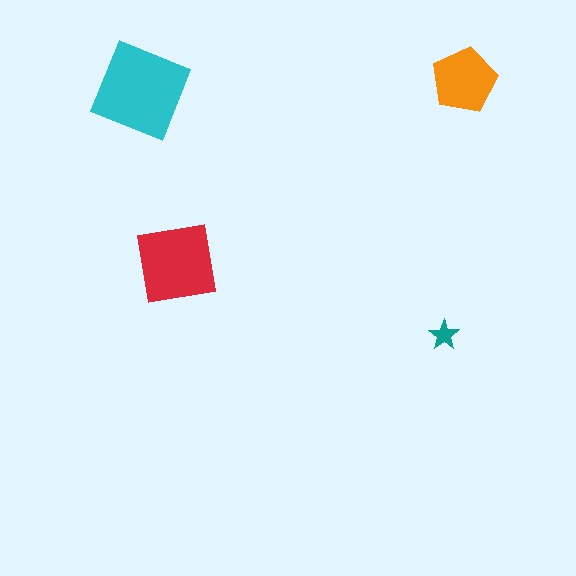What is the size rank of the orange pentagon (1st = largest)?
3rd.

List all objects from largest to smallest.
The cyan diamond, the red square, the orange pentagon, the teal star.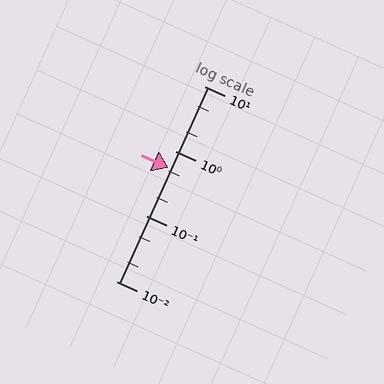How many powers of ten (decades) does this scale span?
The scale spans 3 decades, from 0.01 to 10.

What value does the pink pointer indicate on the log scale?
The pointer indicates approximately 0.55.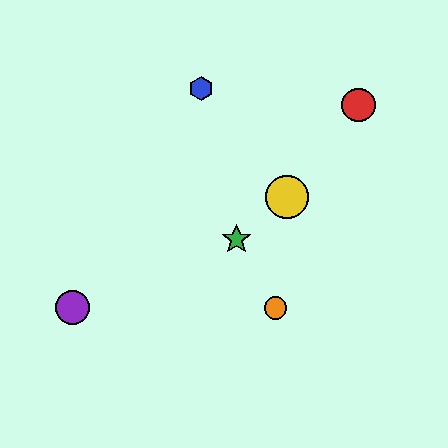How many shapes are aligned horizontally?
2 shapes (the purple circle, the orange circle) are aligned horizontally.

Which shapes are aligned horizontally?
The purple circle, the orange circle are aligned horizontally.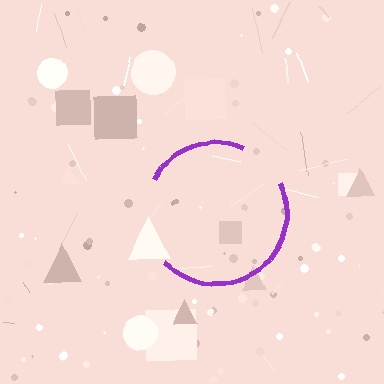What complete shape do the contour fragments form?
The contour fragments form a circle.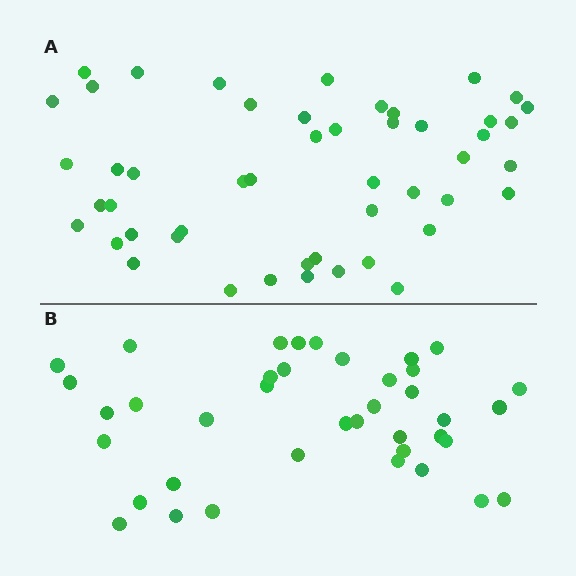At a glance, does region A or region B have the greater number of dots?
Region A (the top region) has more dots.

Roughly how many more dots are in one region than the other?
Region A has roughly 10 or so more dots than region B.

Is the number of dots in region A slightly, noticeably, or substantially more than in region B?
Region A has noticeably more, but not dramatically so. The ratio is roughly 1.3 to 1.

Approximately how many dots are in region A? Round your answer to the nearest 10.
About 50 dots. (The exact count is 49, which rounds to 50.)